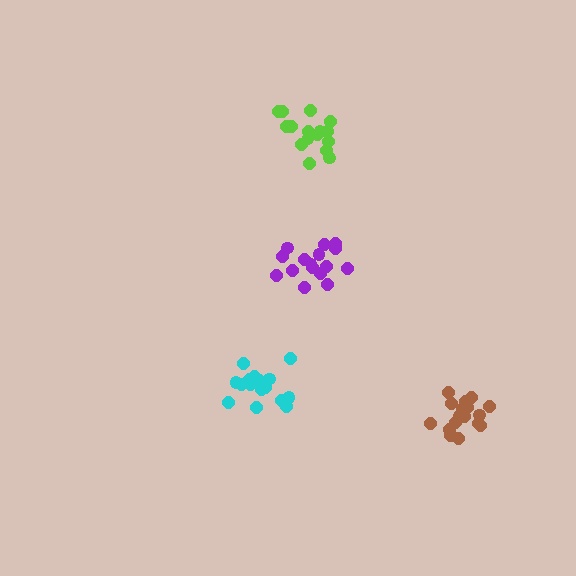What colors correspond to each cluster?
The clusters are colored: brown, lime, purple, cyan.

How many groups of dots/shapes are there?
There are 4 groups.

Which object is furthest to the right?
The brown cluster is rightmost.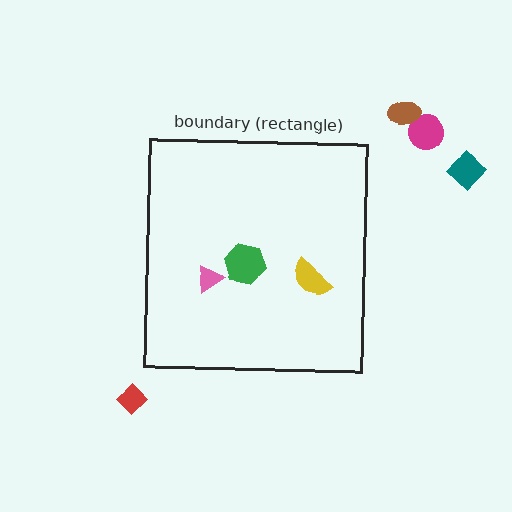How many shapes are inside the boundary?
3 inside, 4 outside.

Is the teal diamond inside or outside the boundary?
Outside.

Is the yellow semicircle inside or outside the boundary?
Inside.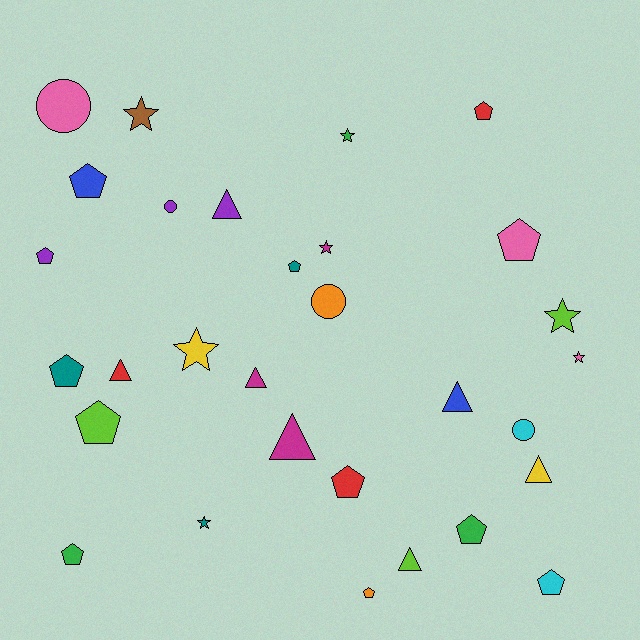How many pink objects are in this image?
There are 3 pink objects.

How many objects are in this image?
There are 30 objects.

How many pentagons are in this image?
There are 12 pentagons.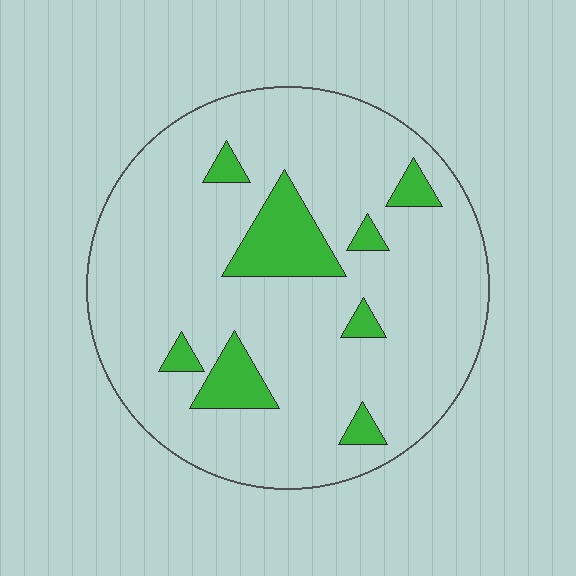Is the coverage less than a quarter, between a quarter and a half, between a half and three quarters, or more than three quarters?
Less than a quarter.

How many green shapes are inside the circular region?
8.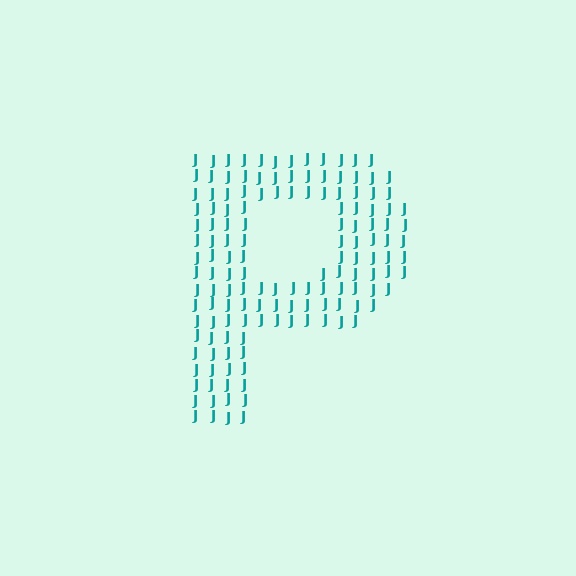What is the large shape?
The large shape is the letter P.